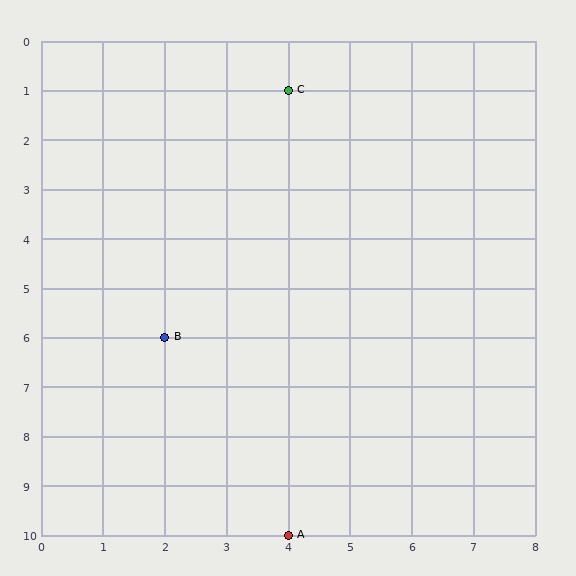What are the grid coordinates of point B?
Point B is at grid coordinates (2, 6).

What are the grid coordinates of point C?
Point C is at grid coordinates (4, 1).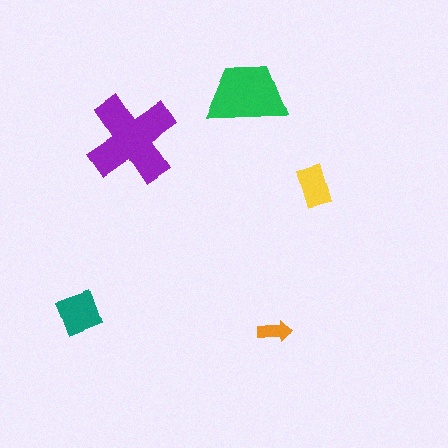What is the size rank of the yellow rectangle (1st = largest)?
4th.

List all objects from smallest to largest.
The orange arrow, the yellow rectangle, the teal square, the green trapezoid, the purple cross.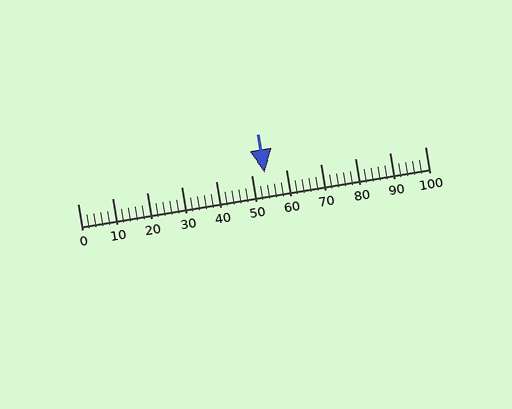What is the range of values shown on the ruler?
The ruler shows values from 0 to 100.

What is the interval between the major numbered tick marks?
The major tick marks are spaced 10 units apart.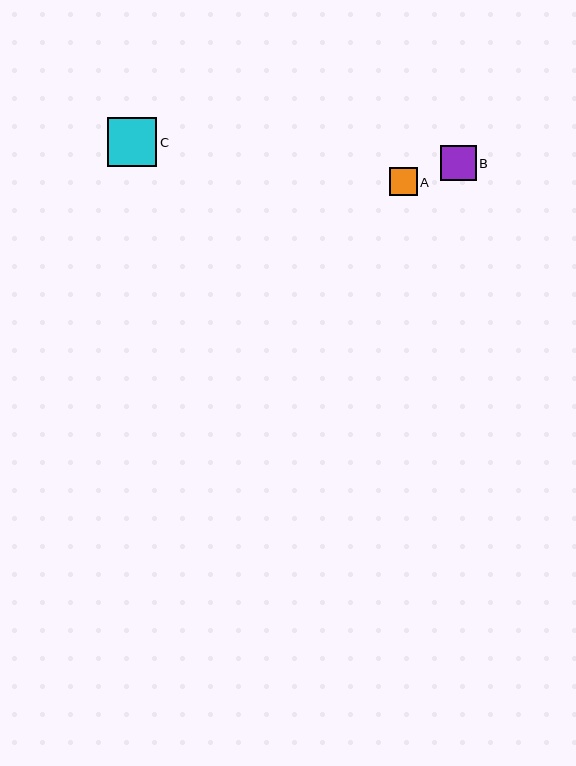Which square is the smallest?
Square A is the smallest with a size of approximately 28 pixels.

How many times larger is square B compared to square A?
Square B is approximately 1.3 times the size of square A.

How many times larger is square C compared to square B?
Square C is approximately 1.4 times the size of square B.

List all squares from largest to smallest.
From largest to smallest: C, B, A.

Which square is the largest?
Square C is the largest with a size of approximately 49 pixels.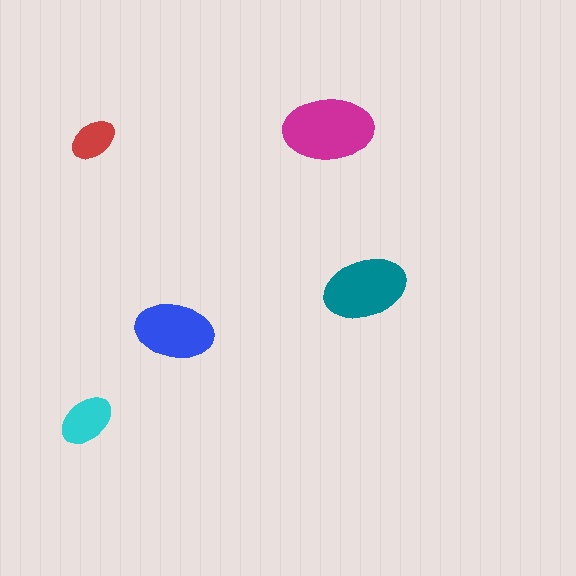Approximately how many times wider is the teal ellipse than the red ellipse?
About 2 times wider.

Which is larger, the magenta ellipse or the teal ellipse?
The magenta one.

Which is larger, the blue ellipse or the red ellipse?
The blue one.